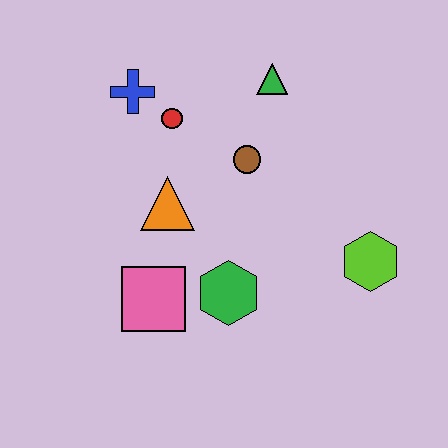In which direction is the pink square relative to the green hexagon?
The pink square is to the left of the green hexagon.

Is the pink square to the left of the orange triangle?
Yes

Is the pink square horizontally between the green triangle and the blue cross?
Yes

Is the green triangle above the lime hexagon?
Yes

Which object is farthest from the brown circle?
The pink square is farthest from the brown circle.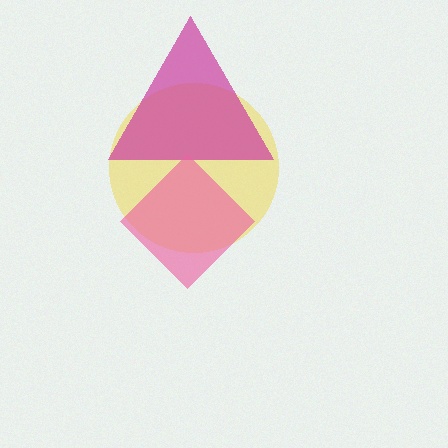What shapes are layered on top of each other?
The layered shapes are: a yellow circle, a magenta triangle, a pink diamond.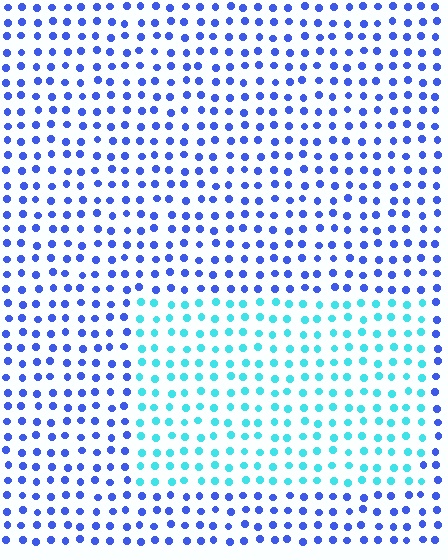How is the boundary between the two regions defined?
The boundary is defined purely by a slight shift in hue (about 49 degrees). Spacing, size, and orientation are identical on both sides.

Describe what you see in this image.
The image is filled with small blue elements in a uniform arrangement. A rectangle-shaped region is visible where the elements are tinted to a slightly different hue, forming a subtle color boundary.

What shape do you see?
I see a rectangle.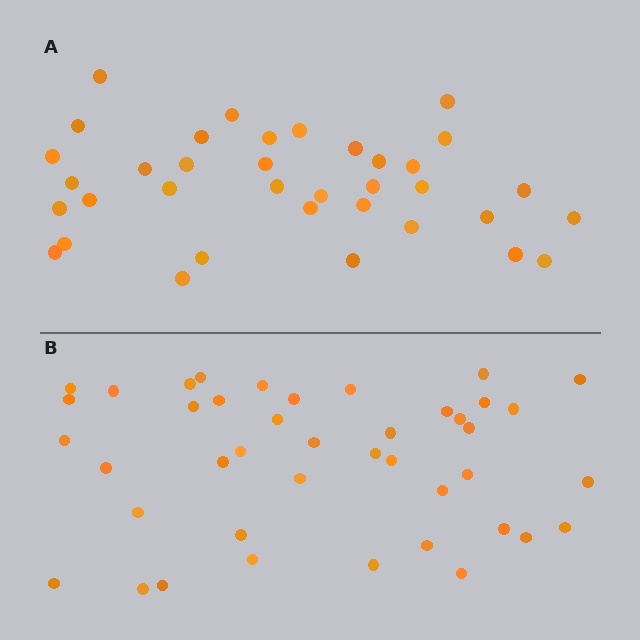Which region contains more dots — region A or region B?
Region B (the bottom region) has more dots.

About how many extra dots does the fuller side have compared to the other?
Region B has about 6 more dots than region A.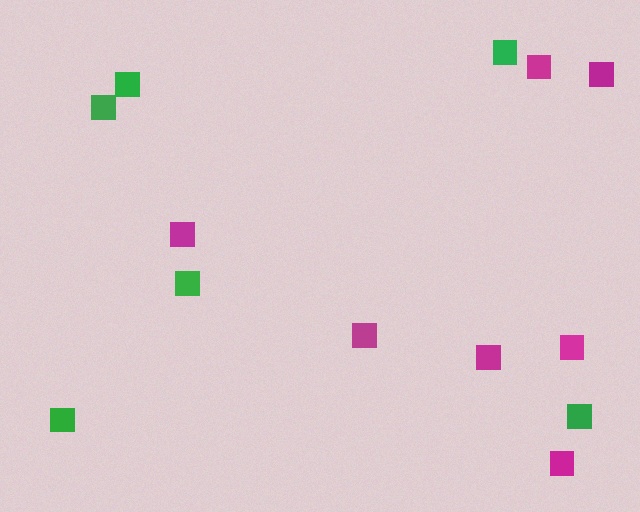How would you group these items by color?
There are 2 groups: one group of green squares (6) and one group of magenta squares (7).